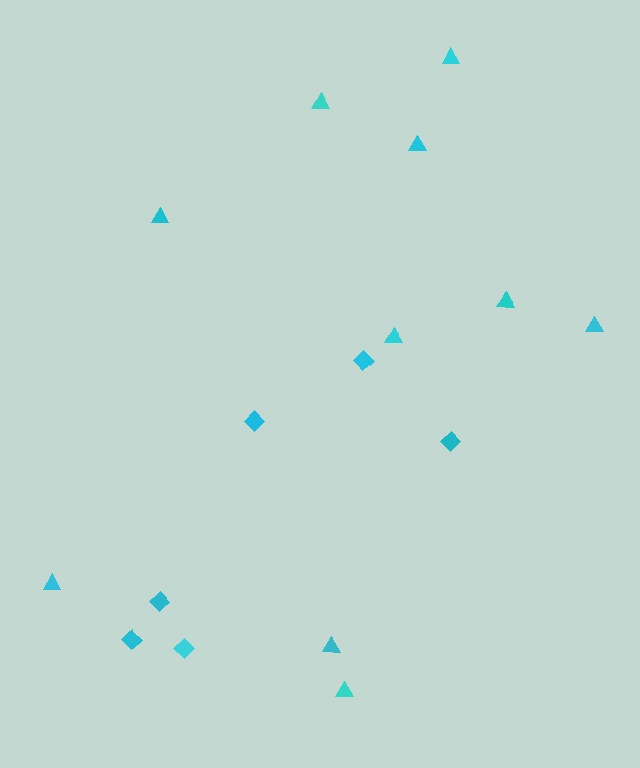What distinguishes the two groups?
There are 2 groups: one group of triangles (10) and one group of diamonds (6).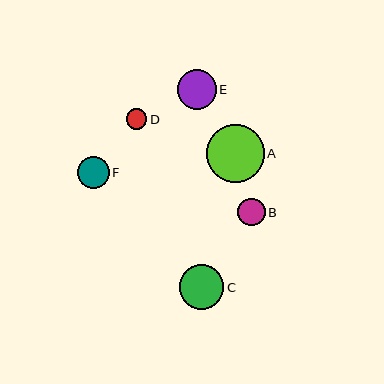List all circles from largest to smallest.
From largest to smallest: A, C, E, F, B, D.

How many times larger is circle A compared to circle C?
Circle A is approximately 1.3 times the size of circle C.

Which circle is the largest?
Circle A is the largest with a size of approximately 58 pixels.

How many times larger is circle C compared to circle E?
Circle C is approximately 1.1 times the size of circle E.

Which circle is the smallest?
Circle D is the smallest with a size of approximately 21 pixels.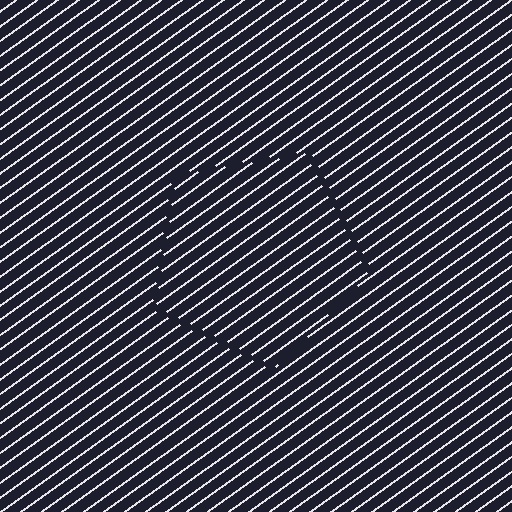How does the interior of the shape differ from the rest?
The interior of the shape contains the same grating, shifted by half a period — the contour is defined by the phase discontinuity where line-ends from the inner and outer gratings abut.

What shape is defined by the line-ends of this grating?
An illusory pentagon. The interior of the shape contains the same grating, shifted by half a period — the contour is defined by the phase discontinuity where line-ends from the inner and outer gratings abut.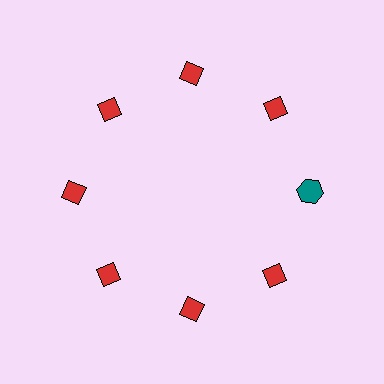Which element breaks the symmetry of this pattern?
The teal hexagon at roughly the 3 o'clock position breaks the symmetry. All other shapes are red diamonds.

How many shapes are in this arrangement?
There are 8 shapes arranged in a ring pattern.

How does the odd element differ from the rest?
It differs in both color (teal instead of red) and shape (hexagon instead of diamond).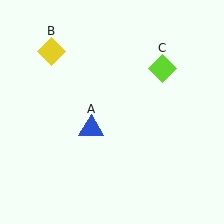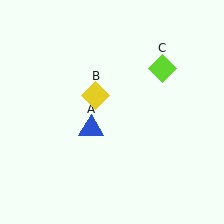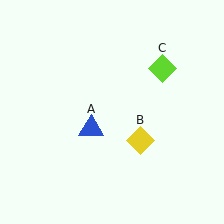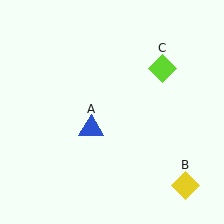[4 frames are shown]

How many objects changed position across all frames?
1 object changed position: yellow diamond (object B).